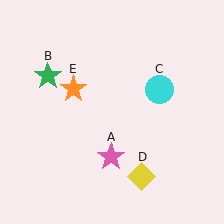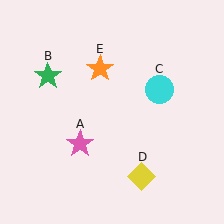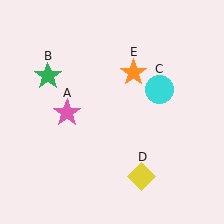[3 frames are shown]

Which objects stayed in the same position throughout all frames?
Green star (object B) and cyan circle (object C) and yellow diamond (object D) remained stationary.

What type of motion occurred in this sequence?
The pink star (object A), orange star (object E) rotated clockwise around the center of the scene.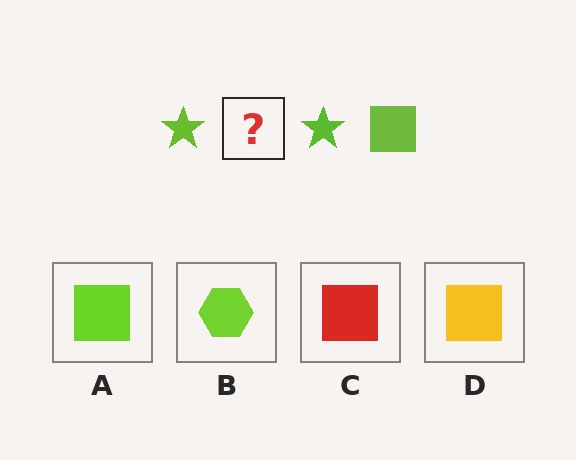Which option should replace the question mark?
Option A.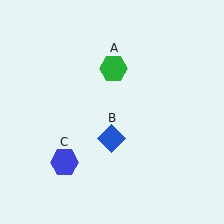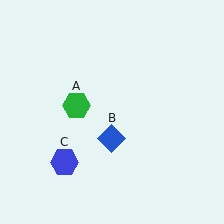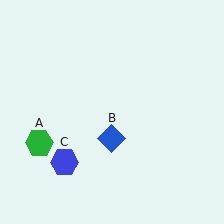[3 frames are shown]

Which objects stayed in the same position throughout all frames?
Blue diamond (object B) and blue hexagon (object C) remained stationary.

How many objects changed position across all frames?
1 object changed position: green hexagon (object A).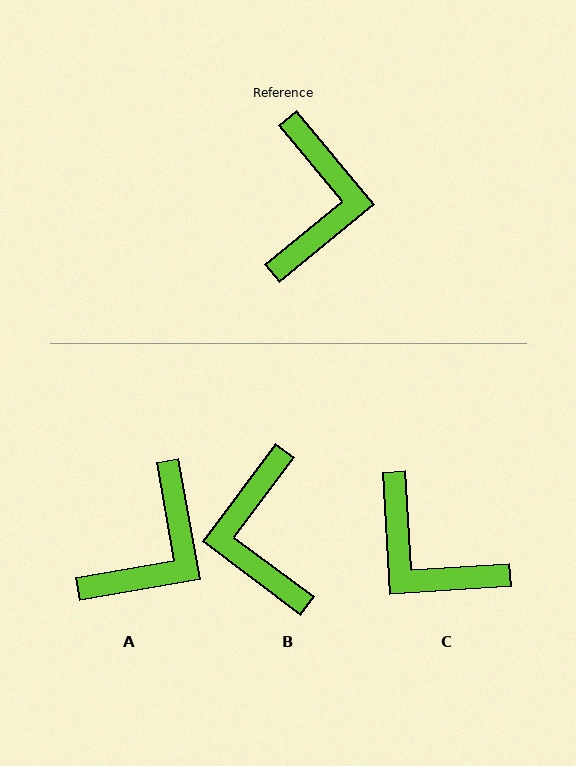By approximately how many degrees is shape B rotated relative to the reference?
Approximately 166 degrees clockwise.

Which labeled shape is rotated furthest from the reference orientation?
B, about 166 degrees away.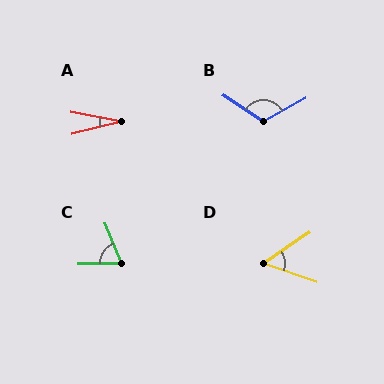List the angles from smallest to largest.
A (24°), D (53°), C (68°), B (118°).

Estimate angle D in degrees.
Approximately 53 degrees.